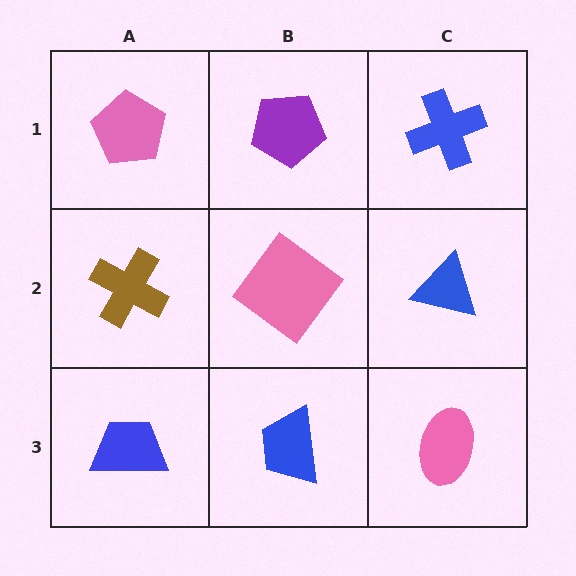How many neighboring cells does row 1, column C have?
2.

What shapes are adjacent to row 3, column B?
A pink diamond (row 2, column B), a blue trapezoid (row 3, column A), a pink ellipse (row 3, column C).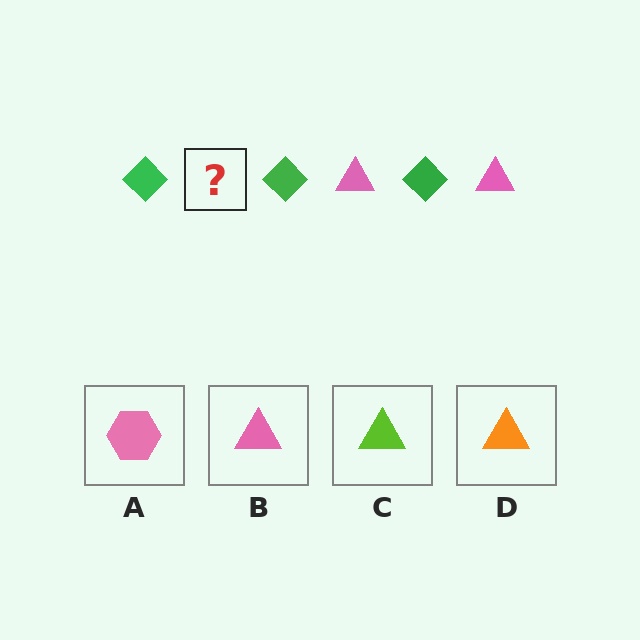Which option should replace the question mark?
Option B.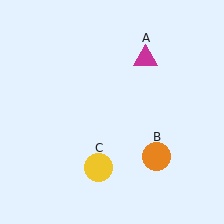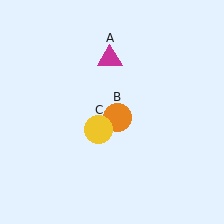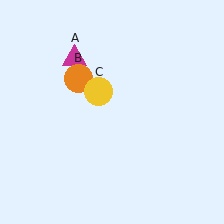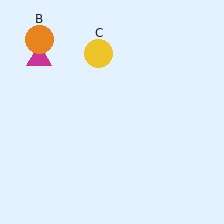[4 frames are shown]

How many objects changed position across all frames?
3 objects changed position: magenta triangle (object A), orange circle (object B), yellow circle (object C).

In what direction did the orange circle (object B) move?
The orange circle (object B) moved up and to the left.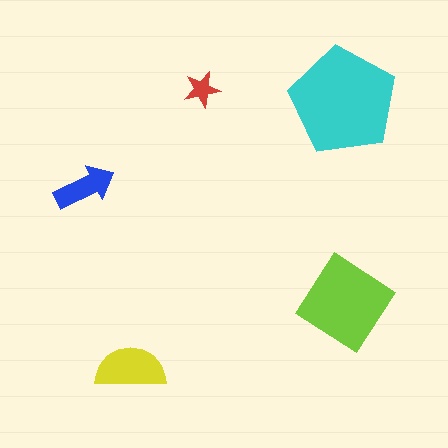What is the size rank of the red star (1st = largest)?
5th.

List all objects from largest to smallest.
The cyan pentagon, the lime diamond, the yellow semicircle, the blue arrow, the red star.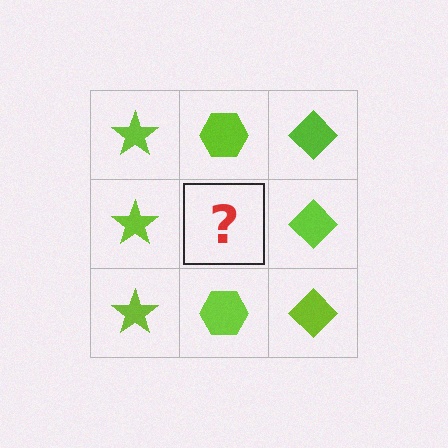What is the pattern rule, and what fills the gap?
The rule is that each column has a consistent shape. The gap should be filled with a lime hexagon.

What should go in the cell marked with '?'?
The missing cell should contain a lime hexagon.